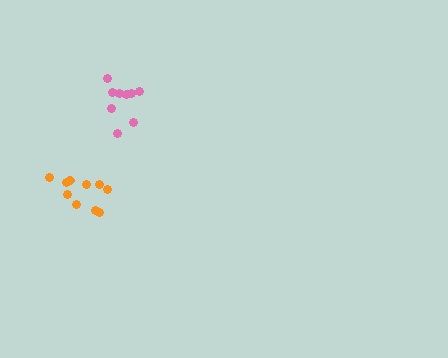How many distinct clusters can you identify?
There are 2 distinct clusters.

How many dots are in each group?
Group 1: 10 dots, Group 2: 9 dots (19 total).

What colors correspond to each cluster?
The clusters are colored: orange, pink.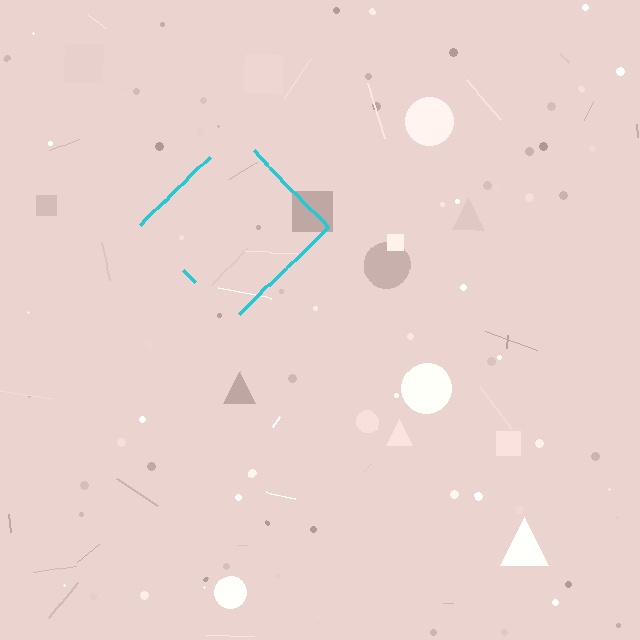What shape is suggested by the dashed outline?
The dashed outline suggests a diamond.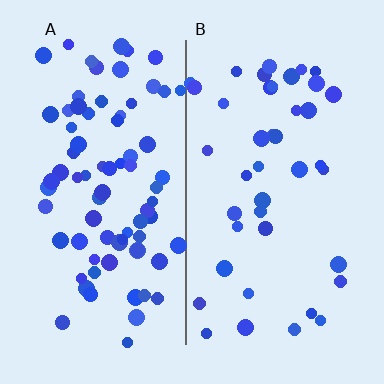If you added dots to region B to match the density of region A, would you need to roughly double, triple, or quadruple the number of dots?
Approximately double.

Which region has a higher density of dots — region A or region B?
A (the left).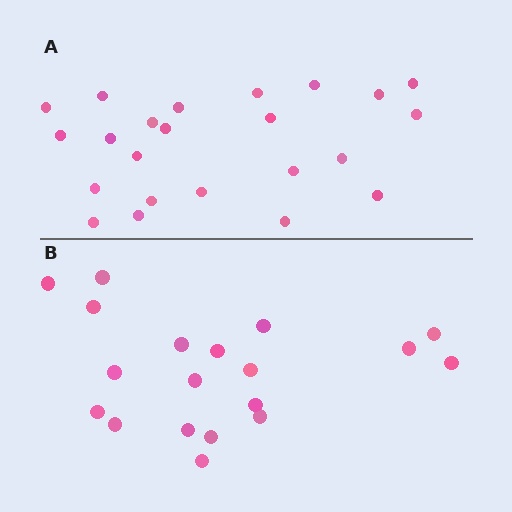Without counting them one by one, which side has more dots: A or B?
Region A (the top region) has more dots.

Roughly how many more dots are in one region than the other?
Region A has about 4 more dots than region B.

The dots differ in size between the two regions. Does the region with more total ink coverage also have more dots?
No. Region B has more total ink coverage because its dots are larger, but region A actually contains more individual dots. Total area can be misleading — the number of items is what matters here.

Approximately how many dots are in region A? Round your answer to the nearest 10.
About 20 dots. (The exact count is 23, which rounds to 20.)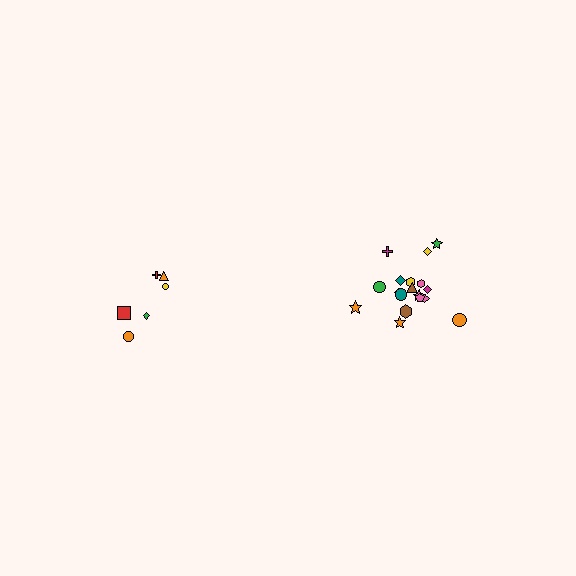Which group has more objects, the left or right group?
The right group.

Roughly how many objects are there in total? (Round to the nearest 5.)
Roughly 25 objects in total.